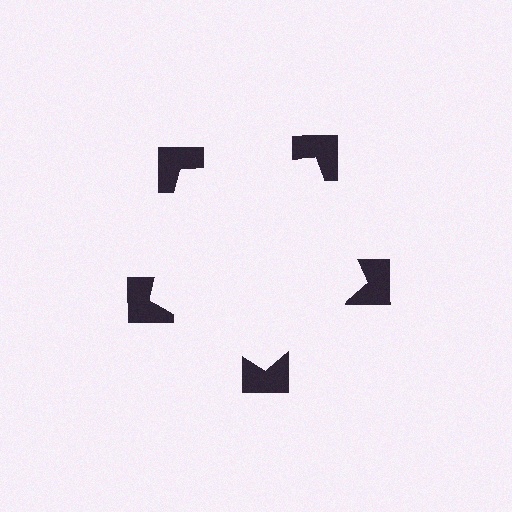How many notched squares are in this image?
There are 5 — one at each vertex of the illusory pentagon.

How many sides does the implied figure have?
5 sides.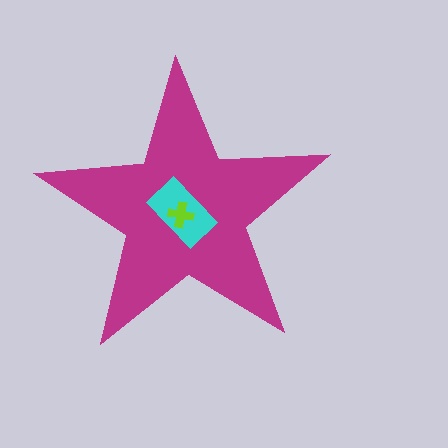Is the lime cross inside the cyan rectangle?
Yes.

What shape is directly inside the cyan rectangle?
The lime cross.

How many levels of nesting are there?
3.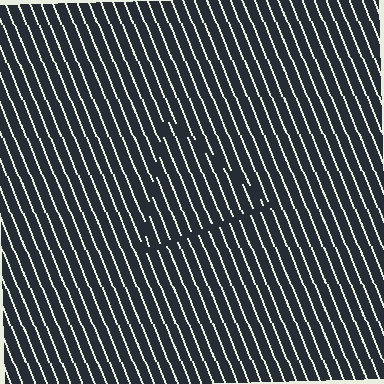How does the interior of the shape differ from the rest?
The interior of the shape contains the same grating, shifted by half a period — the contour is defined by the phase discontinuity where line-ends from the inner and outer gratings abut.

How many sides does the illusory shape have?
3 sides — the line-ends trace a triangle.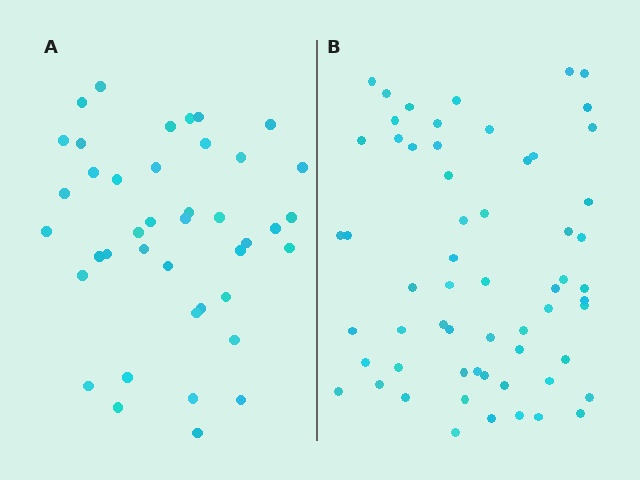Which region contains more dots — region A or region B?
Region B (the right region) has more dots.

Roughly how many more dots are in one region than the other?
Region B has approximately 20 more dots than region A.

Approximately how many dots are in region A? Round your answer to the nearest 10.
About 40 dots. (The exact count is 41, which rounds to 40.)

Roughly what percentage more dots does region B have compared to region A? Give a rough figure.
About 45% more.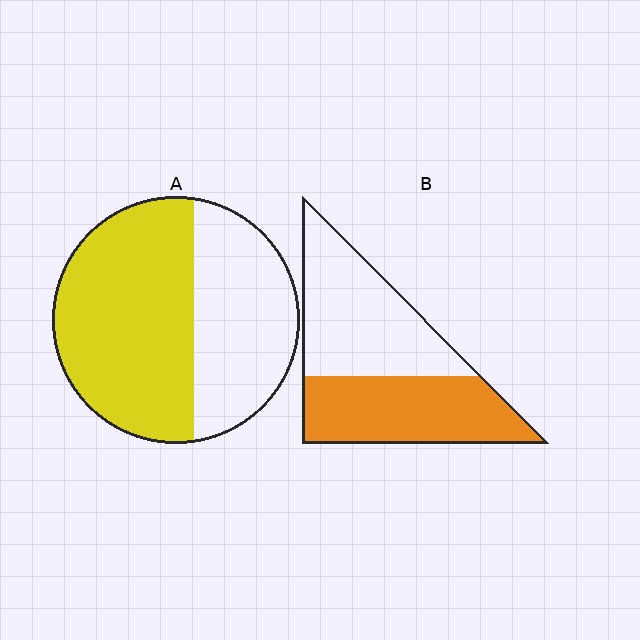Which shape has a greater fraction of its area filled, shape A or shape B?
Shape A.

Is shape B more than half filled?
Roughly half.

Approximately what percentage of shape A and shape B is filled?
A is approximately 60% and B is approximately 45%.